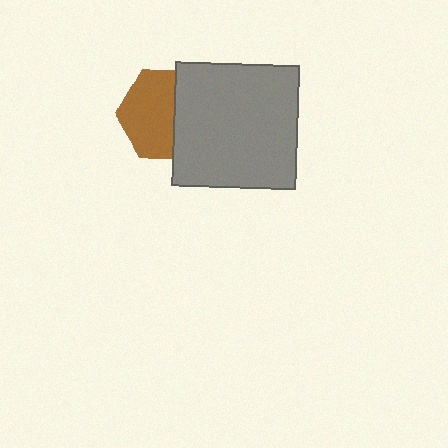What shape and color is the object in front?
The object in front is a gray square.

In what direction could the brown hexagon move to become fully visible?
The brown hexagon could move left. That would shift it out from behind the gray square entirely.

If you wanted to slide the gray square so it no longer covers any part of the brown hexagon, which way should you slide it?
Slide it right — that is the most direct way to separate the two shapes.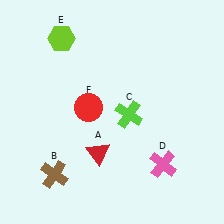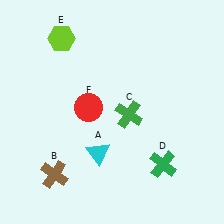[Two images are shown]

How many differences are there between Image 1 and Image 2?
There are 3 differences between the two images.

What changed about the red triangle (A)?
In Image 1, A is red. In Image 2, it changed to cyan.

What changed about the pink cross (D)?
In Image 1, D is pink. In Image 2, it changed to green.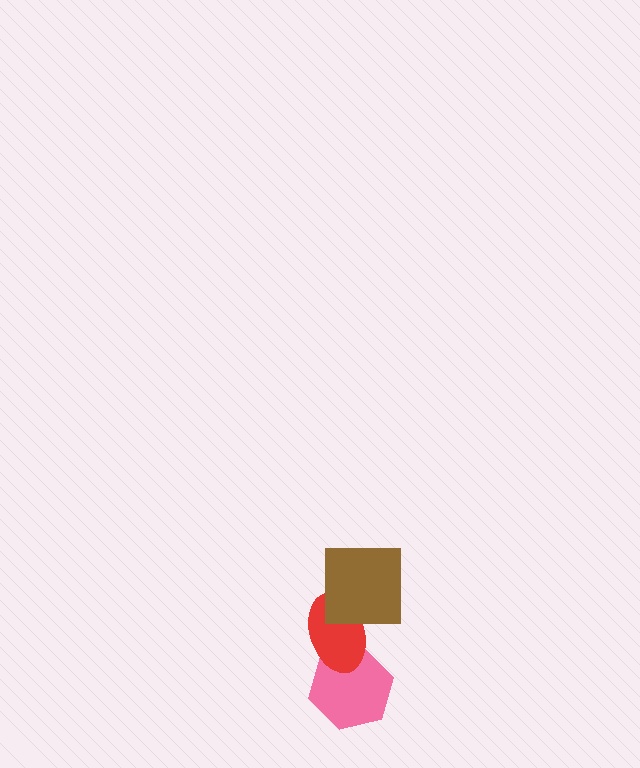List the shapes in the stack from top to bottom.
From top to bottom: the brown square, the red ellipse, the pink hexagon.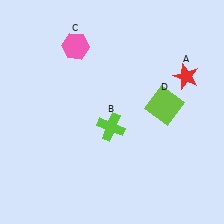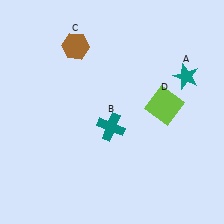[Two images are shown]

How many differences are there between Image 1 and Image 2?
There are 3 differences between the two images.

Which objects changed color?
A changed from red to teal. B changed from lime to teal. C changed from pink to brown.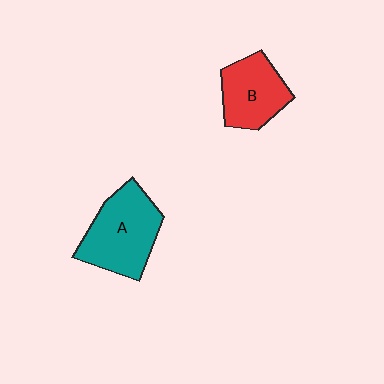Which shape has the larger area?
Shape A (teal).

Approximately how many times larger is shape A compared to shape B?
Approximately 1.4 times.